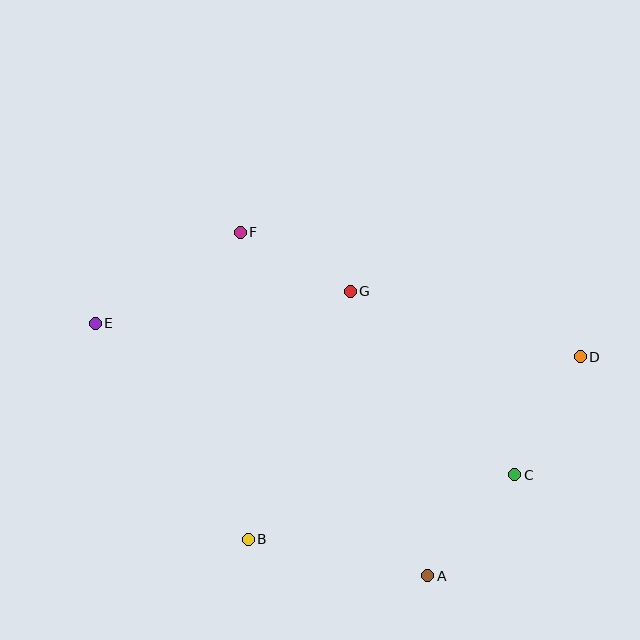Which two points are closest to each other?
Points F and G are closest to each other.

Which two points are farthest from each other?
Points D and E are farthest from each other.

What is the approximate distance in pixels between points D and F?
The distance between D and F is approximately 362 pixels.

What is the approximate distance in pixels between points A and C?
The distance between A and C is approximately 134 pixels.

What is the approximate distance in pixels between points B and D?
The distance between B and D is approximately 379 pixels.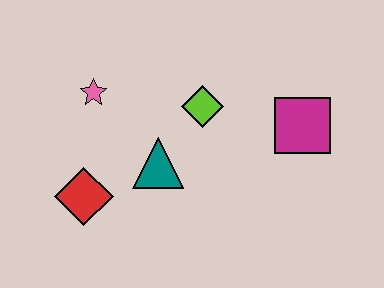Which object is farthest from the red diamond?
The magenta square is farthest from the red diamond.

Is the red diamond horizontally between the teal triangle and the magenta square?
No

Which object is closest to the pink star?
The teal triangle is closest to the pink star.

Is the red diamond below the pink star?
Yes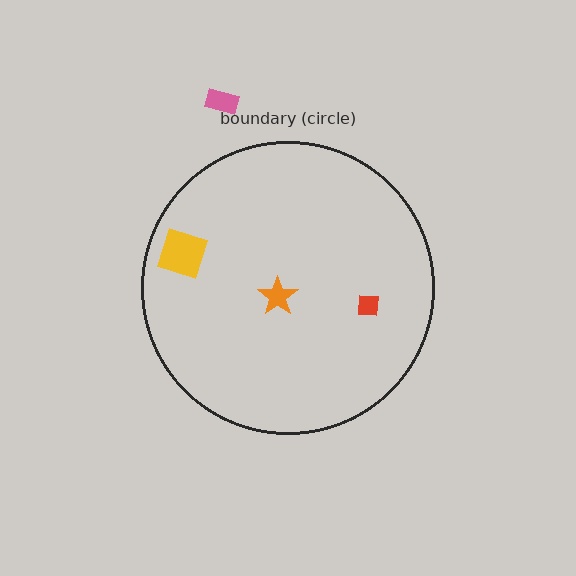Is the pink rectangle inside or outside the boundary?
Outside.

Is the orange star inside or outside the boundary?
Inside.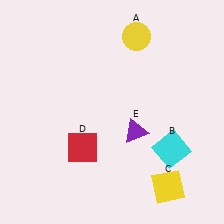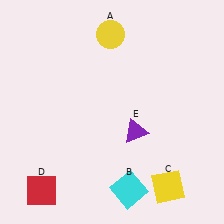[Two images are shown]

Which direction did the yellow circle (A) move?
The yellow circle (A) moved left.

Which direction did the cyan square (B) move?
The cyan square (B) moved left.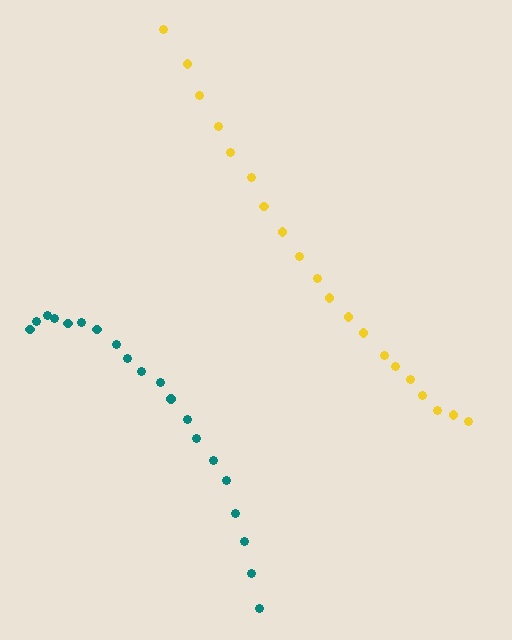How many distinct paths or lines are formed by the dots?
There are 2 distinct paths.